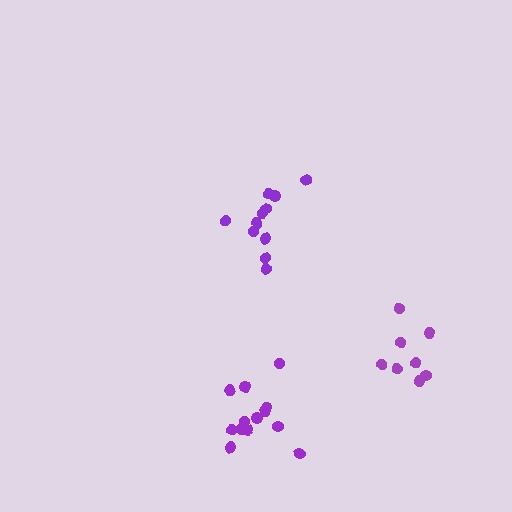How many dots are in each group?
Group 1: 13 dots, Group 2: 8 dots, Group 3: 11 dots (32 total).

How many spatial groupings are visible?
There are 3 spatial groupings.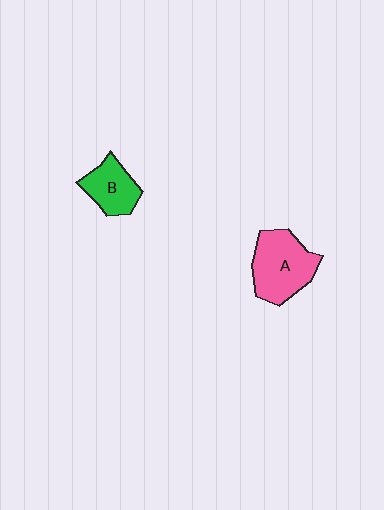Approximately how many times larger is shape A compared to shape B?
Approximately 1.6 times.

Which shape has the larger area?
Shape A (pink).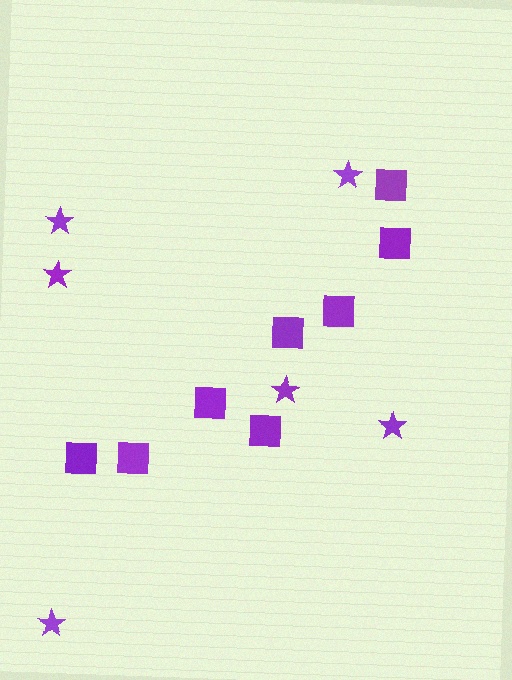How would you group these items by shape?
There are 2 groups: one group of squares (8) and one group of stars (6).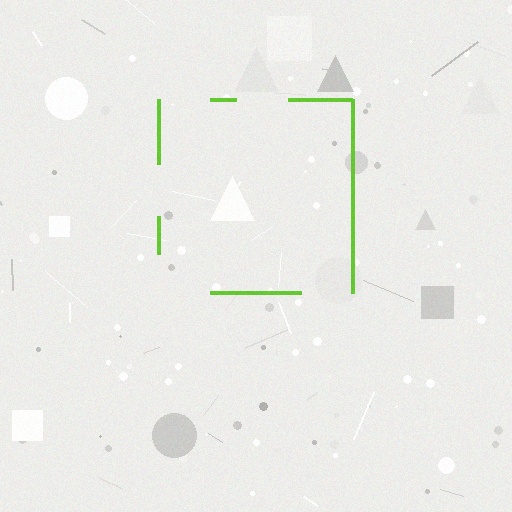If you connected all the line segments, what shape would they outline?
They would outline a square.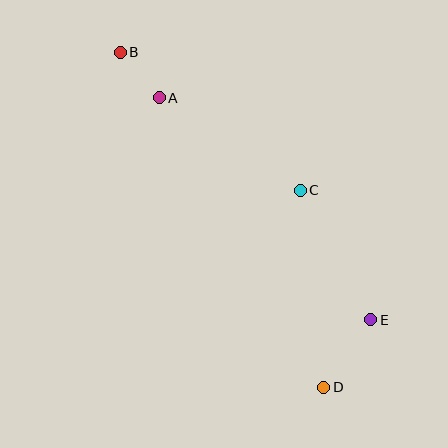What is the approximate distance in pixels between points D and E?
The distance between D and E is approximately 82 pixels.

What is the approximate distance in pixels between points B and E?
The distance between B and E is approximately 366 pixels.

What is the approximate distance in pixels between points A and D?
The distance between A and D is approximately 333 pixels.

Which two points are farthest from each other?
Points B and D are farthest from each other.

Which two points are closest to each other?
Points A and B are closest to each other.